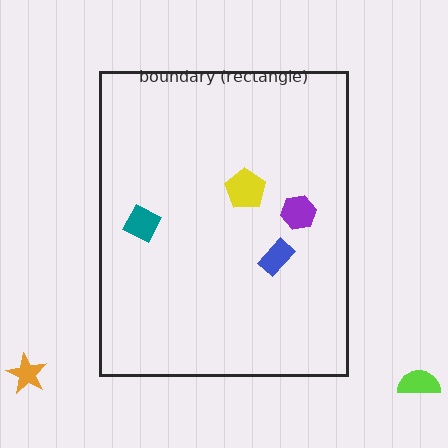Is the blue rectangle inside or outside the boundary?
Inside.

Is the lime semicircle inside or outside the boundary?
Outside.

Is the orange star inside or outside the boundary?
Outside.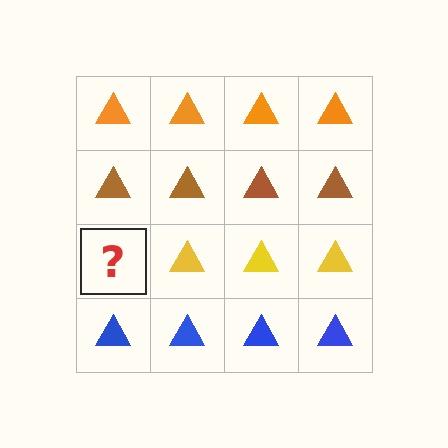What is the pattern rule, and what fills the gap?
The rule is that each row has a consistent color. The gap should be filled with a yellow triangle.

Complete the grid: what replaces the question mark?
The question mark should be replaced with a yellow triangle.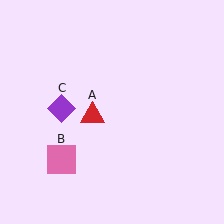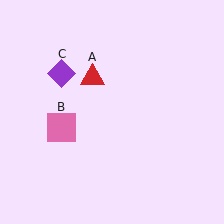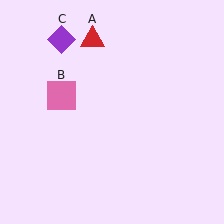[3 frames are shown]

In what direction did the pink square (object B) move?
The pink square (object B) moved up.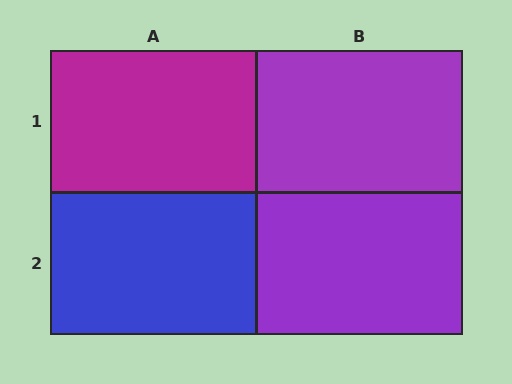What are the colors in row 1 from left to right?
Magenta, purple.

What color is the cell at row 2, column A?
Blue.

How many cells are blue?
1 cell is blue.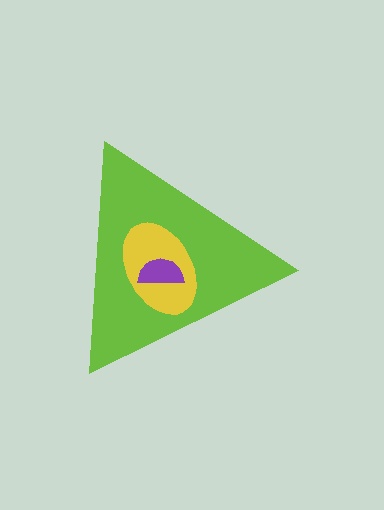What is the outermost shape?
The lime triangle.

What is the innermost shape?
The purple semicircle.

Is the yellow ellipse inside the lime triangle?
Yes.